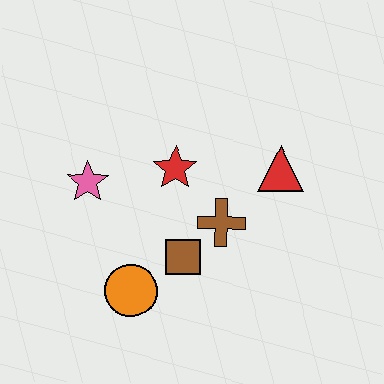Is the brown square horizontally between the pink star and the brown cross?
Yes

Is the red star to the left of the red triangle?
Yes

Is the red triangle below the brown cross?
No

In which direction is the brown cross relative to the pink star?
The brown cross is to the right of the pink star.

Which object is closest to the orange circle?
The brown square is closest to the orange circle.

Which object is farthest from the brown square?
The red triangle is farthest from the brown square.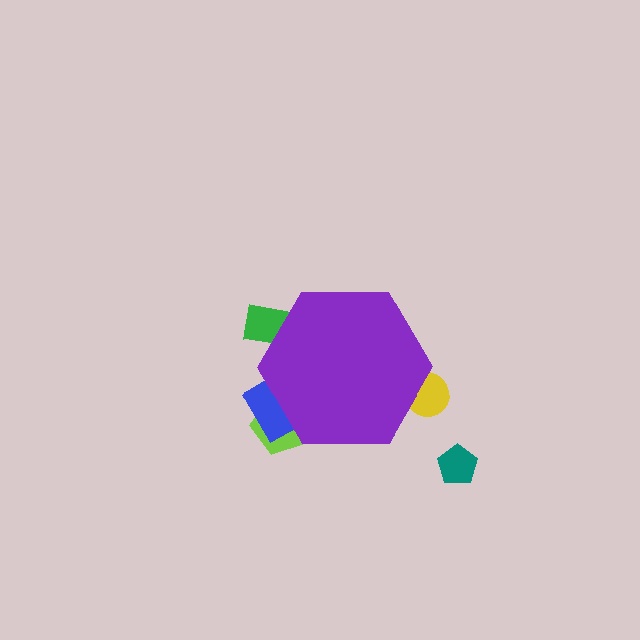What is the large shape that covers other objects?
A purple hexagon.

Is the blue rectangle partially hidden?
Yes, the blue rectangle is partially hidden behind the purple hexagon.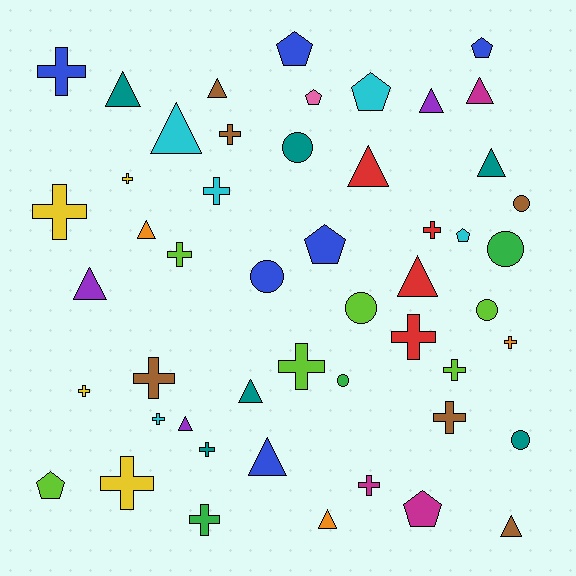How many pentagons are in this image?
There are 8 pentagons.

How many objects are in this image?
There are 50 objects.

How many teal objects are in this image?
There are 6 teal objects.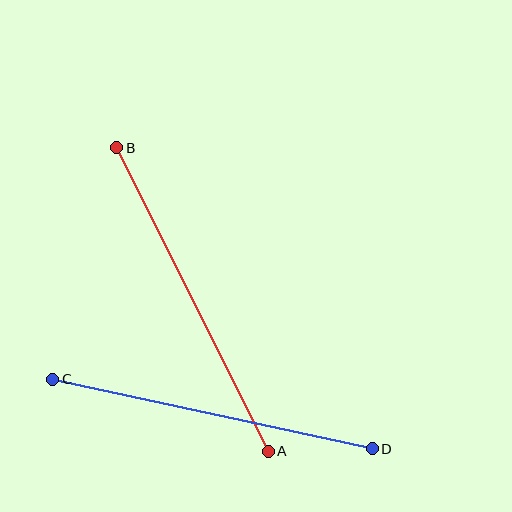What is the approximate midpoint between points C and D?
The midpoint is at approximately (213, 414) pixels.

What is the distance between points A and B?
The distance is approximately 339 pixels.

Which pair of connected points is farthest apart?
Points A and B are farthest apart.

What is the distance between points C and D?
The distance is approximately 327 pixels.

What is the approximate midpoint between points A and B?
The midpoint is at approximately (192, 300) pixels.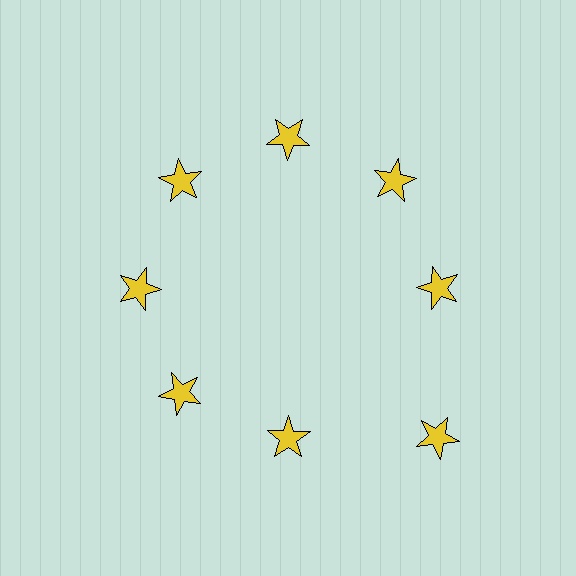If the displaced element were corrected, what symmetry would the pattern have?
It would have 8-fold rotational symmetry — the pattern would map onto itself every 45 degrees.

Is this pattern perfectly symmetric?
No. The 8 yellow stars are arranged in a ring, but one element near the 4 o'clock position is pushed outward from the center, breaking the 8-fold rotational symmetry.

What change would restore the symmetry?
The symmetry would be restored by moving it inward, back onto the ring so that all 8 stars sit at equal angles and equal distance from the center.